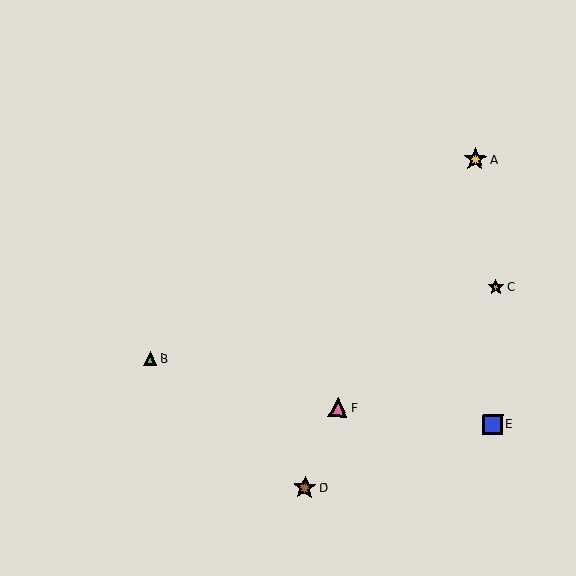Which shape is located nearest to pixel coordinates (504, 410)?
The blue square (labeled E) at (492, 424) is nearest to that location.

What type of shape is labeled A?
Shape A is a yellow star.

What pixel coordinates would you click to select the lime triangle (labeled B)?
Click at (150, 359) to select the lime triangle B.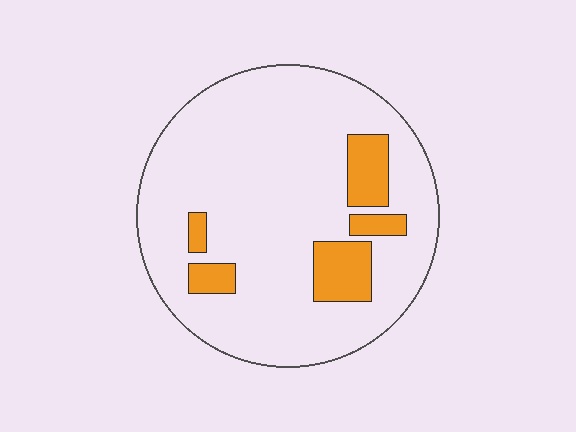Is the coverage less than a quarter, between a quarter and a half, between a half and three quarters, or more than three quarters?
Less than a quarter.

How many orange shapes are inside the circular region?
5.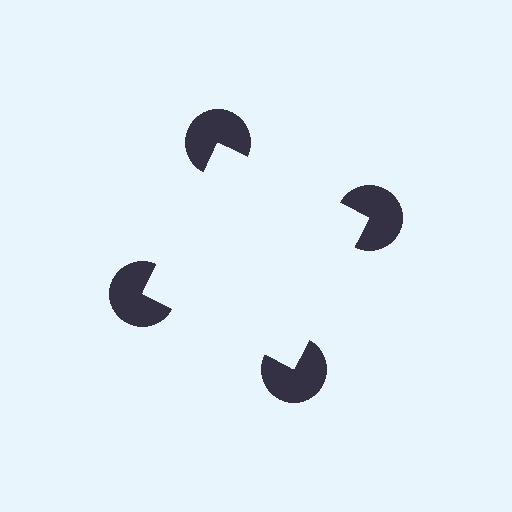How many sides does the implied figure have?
4 sides.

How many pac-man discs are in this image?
There are 4 — one at each vertex of the illusory square.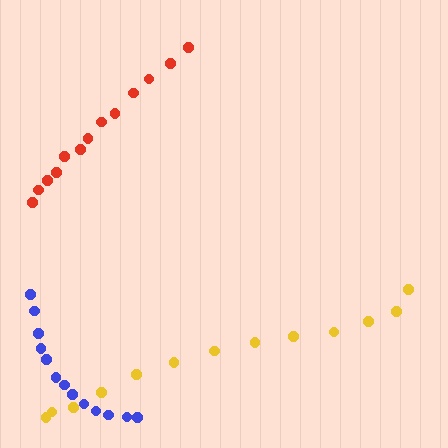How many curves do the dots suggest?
There are 3 distinct paths.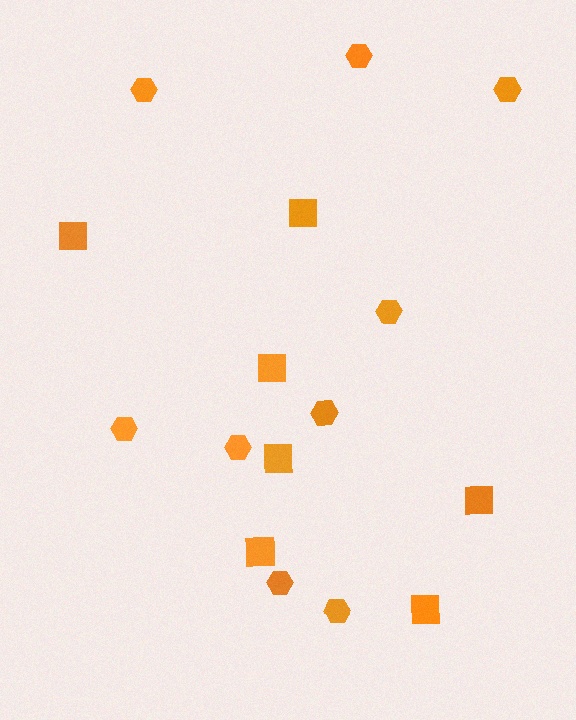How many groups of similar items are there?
There are 2 groups: one group of squares (7) and one group of hexagons (9).